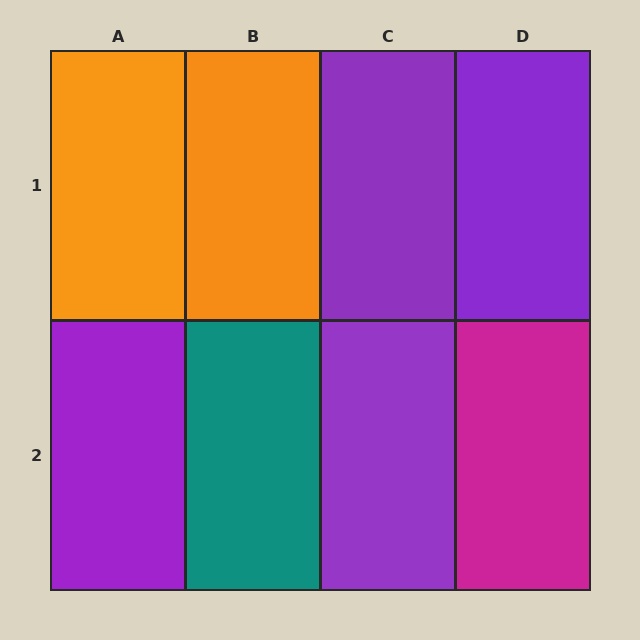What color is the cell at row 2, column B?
Teal.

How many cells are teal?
1 cell is teal.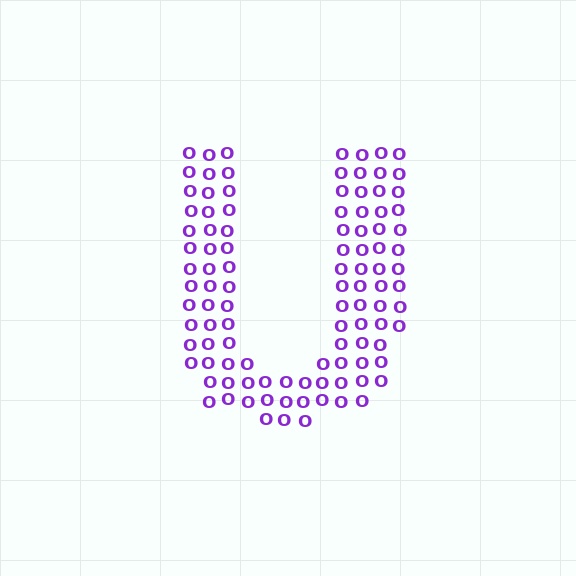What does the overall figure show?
The overall figure shows the letter U.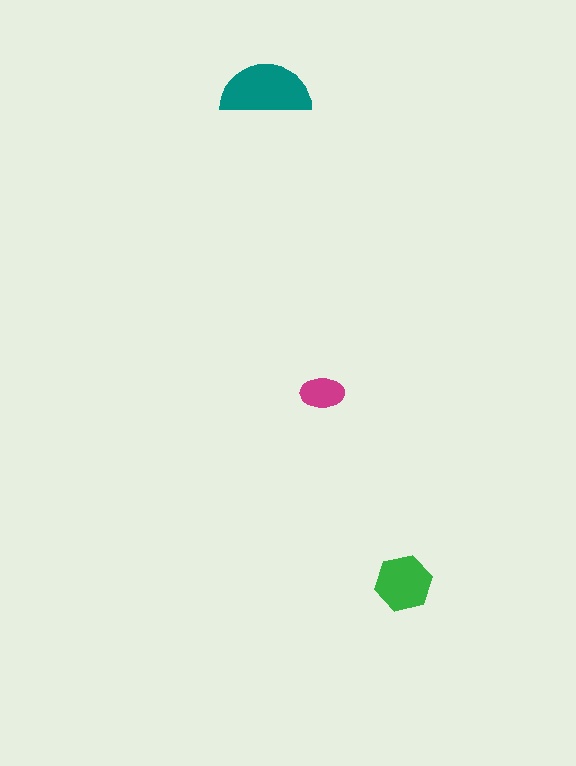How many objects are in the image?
There are 3 objects in the image.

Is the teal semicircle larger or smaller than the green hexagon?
Larger.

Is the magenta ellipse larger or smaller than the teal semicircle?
Smaller.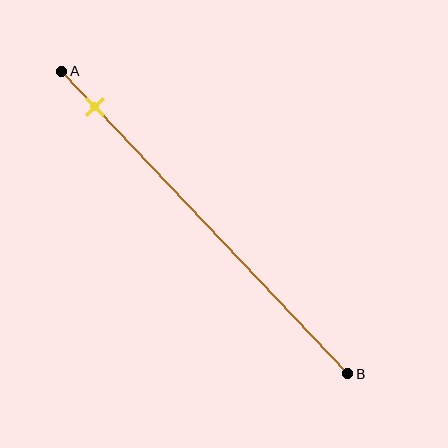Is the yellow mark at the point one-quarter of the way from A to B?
No, the mark is at about 10% from A, not at the 25% one-quarter point.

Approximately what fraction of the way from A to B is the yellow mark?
The yellow mark is approximately 10% of the way from A to B.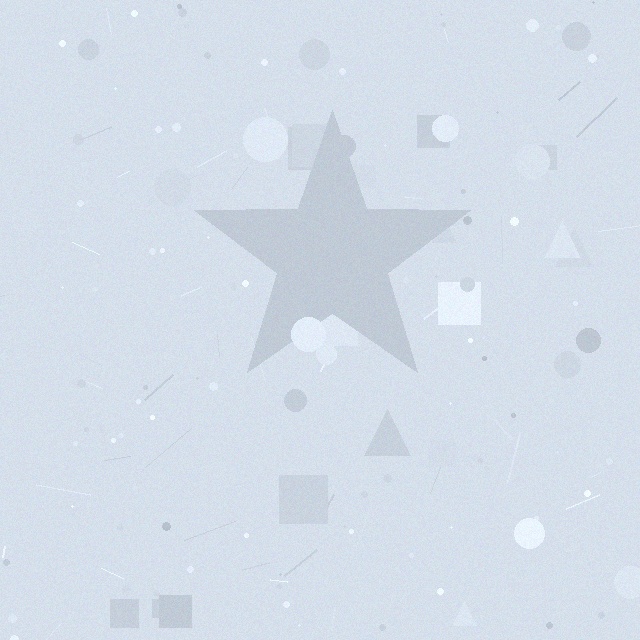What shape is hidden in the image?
A star is hidden in the image.